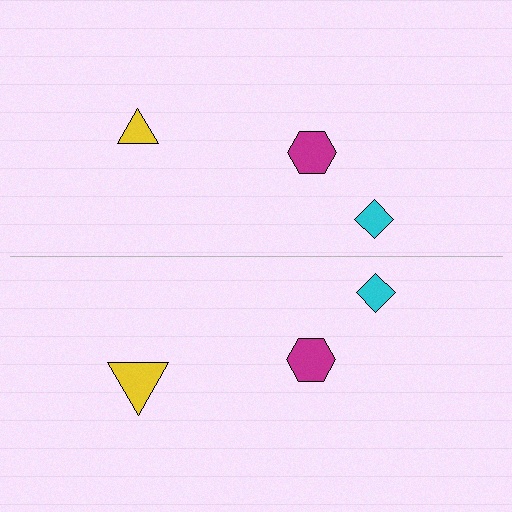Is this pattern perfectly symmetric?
No, the pattern is not perfectly symmetric. The yellow triangle on the bottom side has a different size than its mirror counterpart.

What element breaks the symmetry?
The yellow triangle on the bottom side has a different size than its mirror counterpart.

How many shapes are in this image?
There are 6 shapes in this image.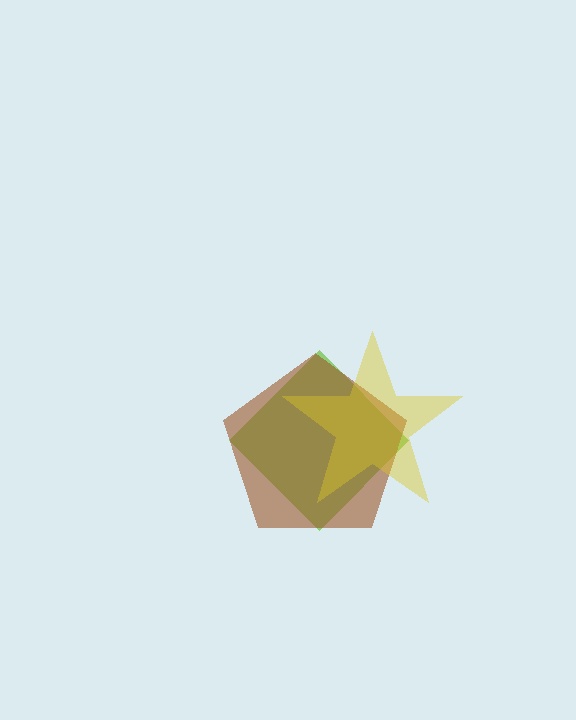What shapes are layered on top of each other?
The layered shapes are: a lime diamond, a brown pentagon, a yellow star.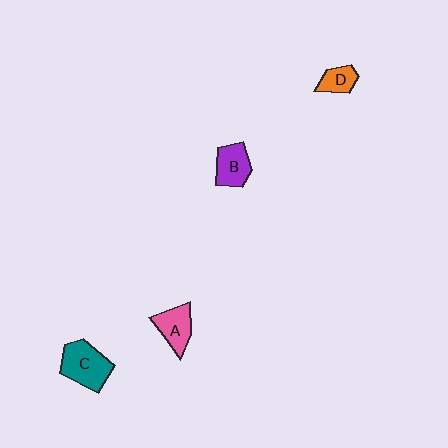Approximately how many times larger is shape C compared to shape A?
Approximately 1.4 times.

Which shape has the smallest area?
Shape D (orange).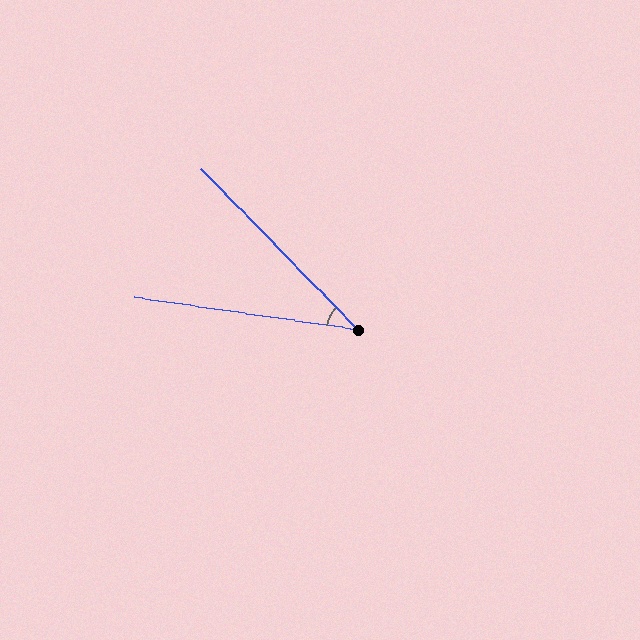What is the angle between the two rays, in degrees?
Approximately 37 degrees.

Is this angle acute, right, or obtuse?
It is acute.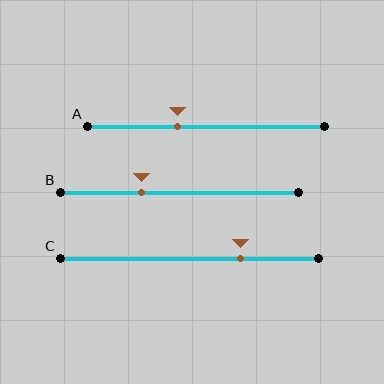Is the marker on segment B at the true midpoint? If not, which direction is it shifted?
No, the marker on segment B is shifted to the left by about 16% of the segment length.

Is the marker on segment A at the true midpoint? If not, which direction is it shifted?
No, the marker on segment A is shifted to the left by about 12% of the segment length.